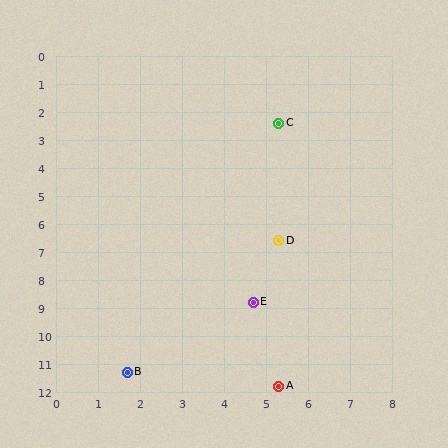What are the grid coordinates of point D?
Point D is at approximately (5.3, 6.6).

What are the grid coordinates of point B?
Point B is at approximately (1.7, 11.3).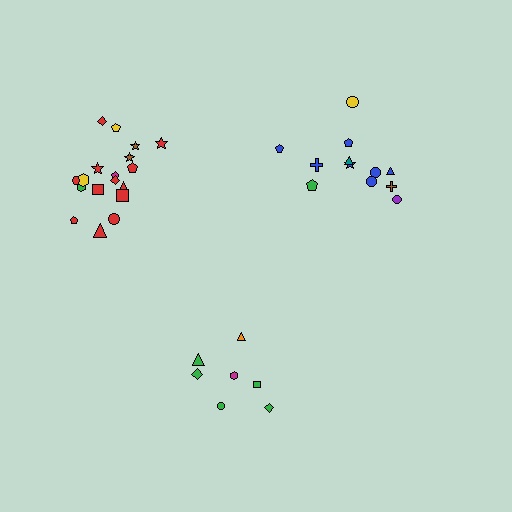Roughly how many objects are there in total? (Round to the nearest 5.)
Roughly 35 objects in total.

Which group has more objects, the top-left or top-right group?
The top-left group.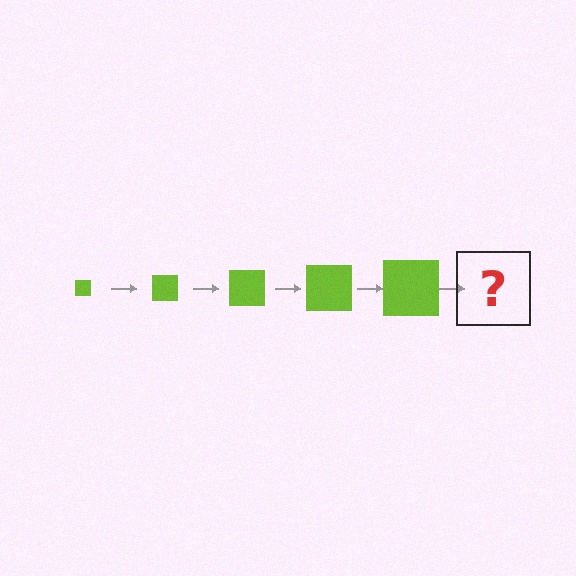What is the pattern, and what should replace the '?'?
The pattern is that the square gets progressively larger each step. The '?' should be a lime square, larger than the previous one.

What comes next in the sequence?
The next element should be a lime square, larger than the previous one.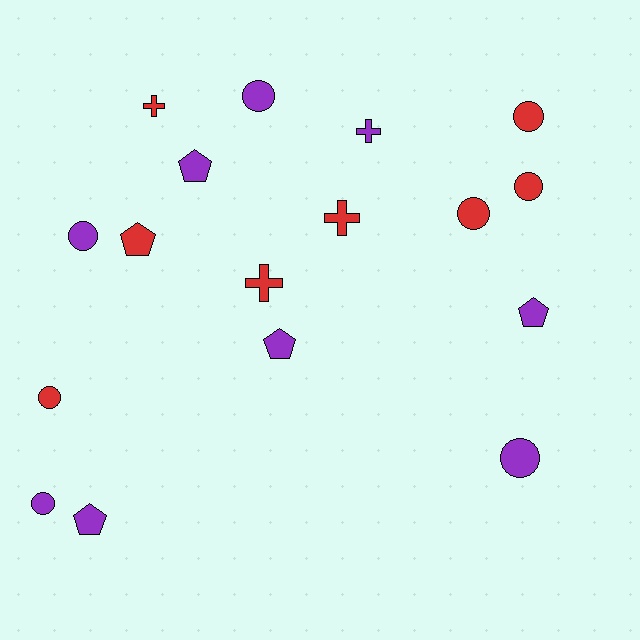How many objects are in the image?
There are 17 objects.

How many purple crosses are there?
There is 1 purple cross.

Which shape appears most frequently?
Circle, with 8 objects.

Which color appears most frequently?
Purple, with 9 objects.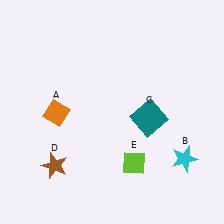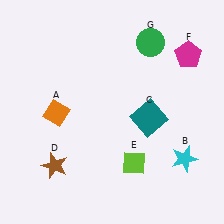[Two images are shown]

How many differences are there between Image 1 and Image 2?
There are 2 differences between the two images.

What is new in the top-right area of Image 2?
A green circle (G) was added in the top-right area of Image 2.